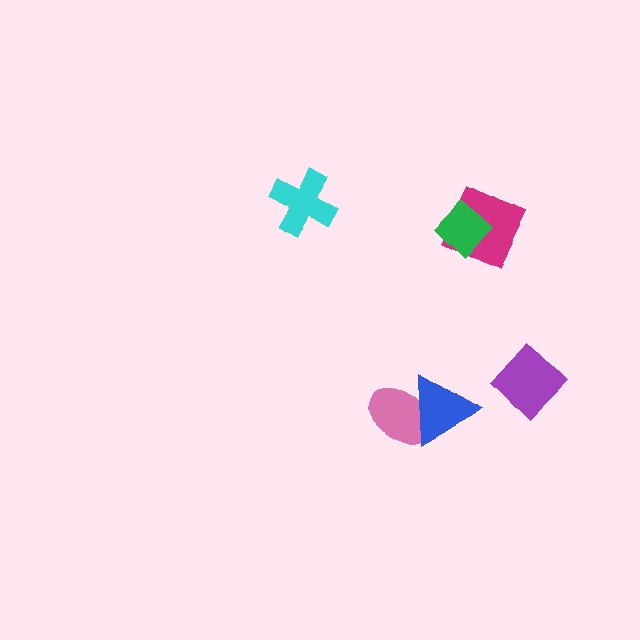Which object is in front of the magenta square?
The green diamond is in front of the magenta square.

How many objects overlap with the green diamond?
1 object overlaps with the green diamond.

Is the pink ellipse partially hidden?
Yes, it is partially covered by another shape.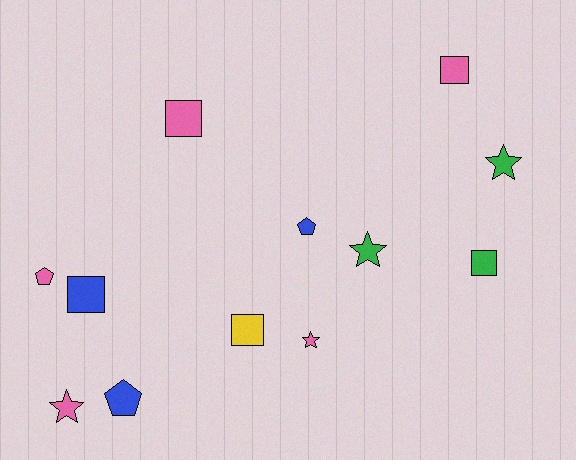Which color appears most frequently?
Pink, with 5 objects.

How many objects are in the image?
There are 12 objects.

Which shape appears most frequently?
Square, with 5 objects.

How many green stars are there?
There are 2 green stars.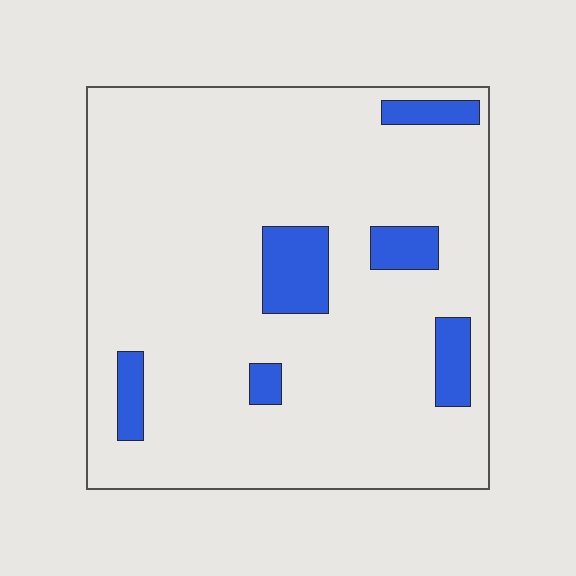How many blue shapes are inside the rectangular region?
6.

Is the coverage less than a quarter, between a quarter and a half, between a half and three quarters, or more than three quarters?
Less than a quarter.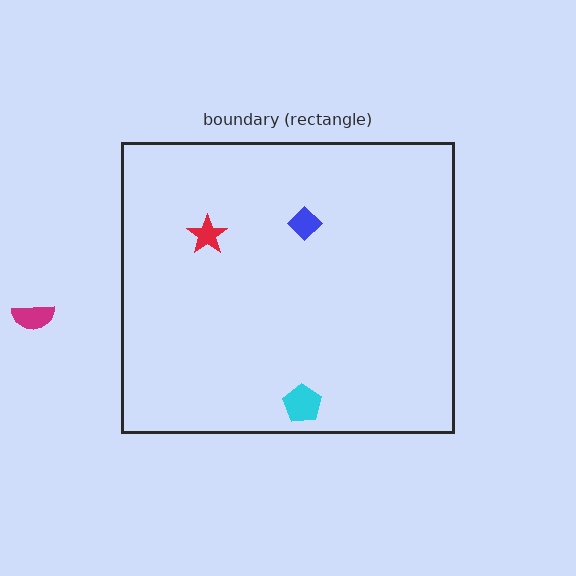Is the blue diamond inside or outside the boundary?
Inside.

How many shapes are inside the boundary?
3 inside, 1 outside.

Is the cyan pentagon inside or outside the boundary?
Inside.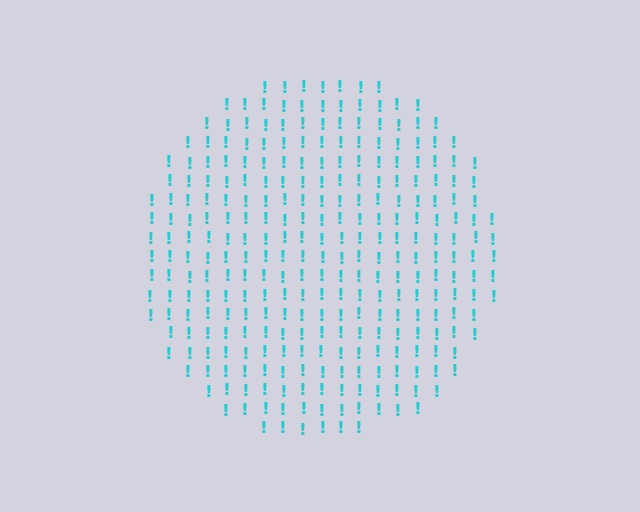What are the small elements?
The small elements are exclamation marks.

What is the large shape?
The large shape is a circle.